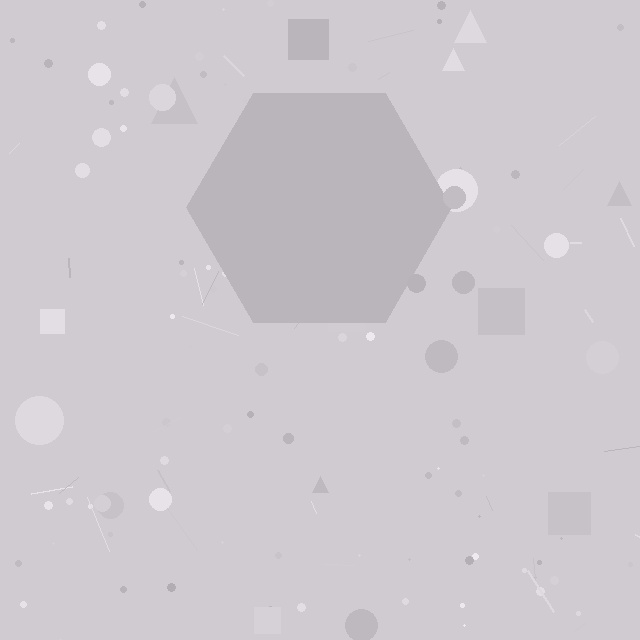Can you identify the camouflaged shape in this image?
The camouflaged shape is a hexagon.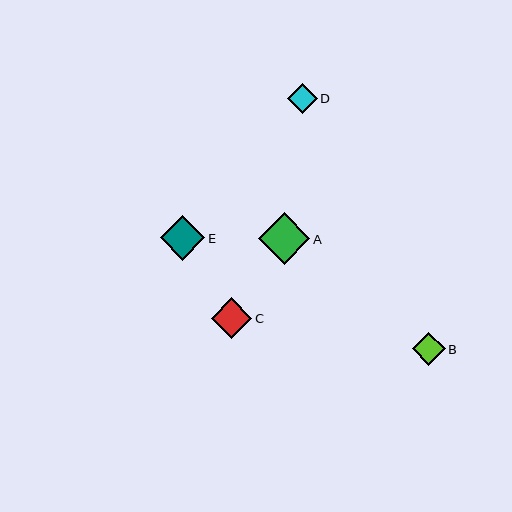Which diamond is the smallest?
Diamond D is the smallest with a size of approximately 30 pixels.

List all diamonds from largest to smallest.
From largest to smallest: A, E, C, B, D.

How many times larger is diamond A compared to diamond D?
Diamond A is approximately 1.7 times the size of diamond D.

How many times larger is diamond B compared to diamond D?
Diamond B is approximately 1.1 times the size of diamond D.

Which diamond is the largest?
Diamond A is the largest with a size of approximately 52 pixels.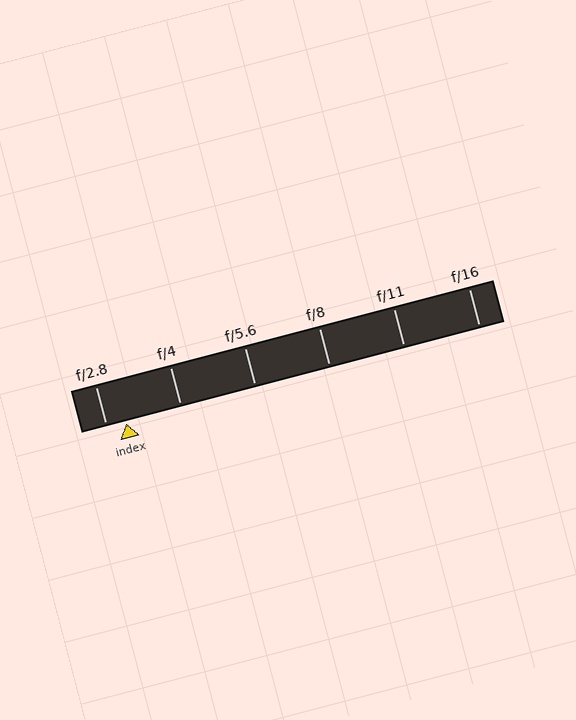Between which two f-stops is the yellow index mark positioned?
The index mark is between f/2.8 and f/4.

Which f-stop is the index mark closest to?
The index mark is closest to f/2.8.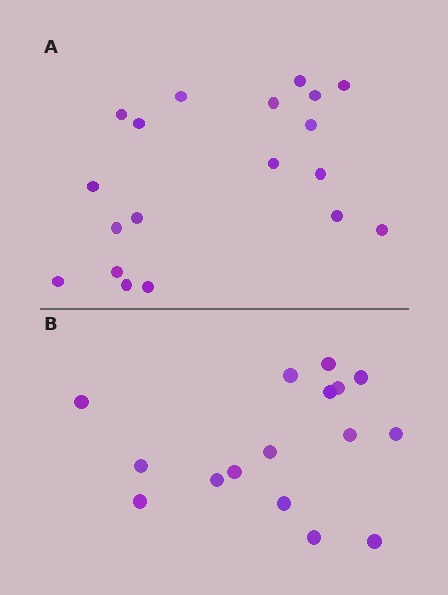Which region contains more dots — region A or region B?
Region A (the top region) has more dots.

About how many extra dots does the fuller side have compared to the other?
Region A has just a few more — roughly 2 or 3 more dots than region B.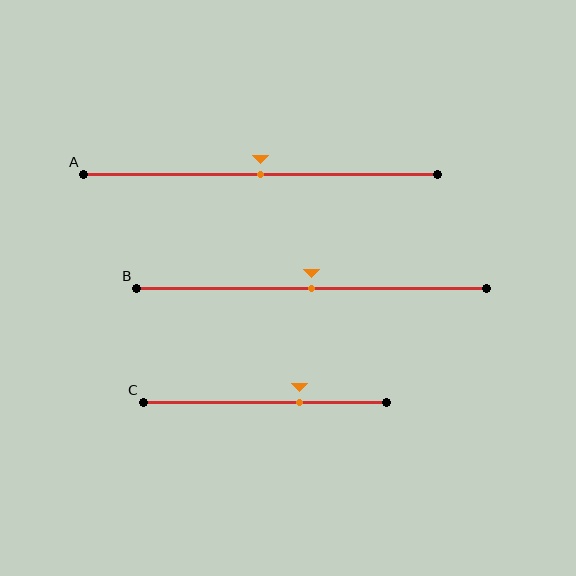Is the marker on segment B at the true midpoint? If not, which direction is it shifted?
Yes, the marker on segment B is at the true midpoint.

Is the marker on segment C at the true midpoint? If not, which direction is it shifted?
No, the marker on segment C is shifted to the right by about 14% of the segment length.